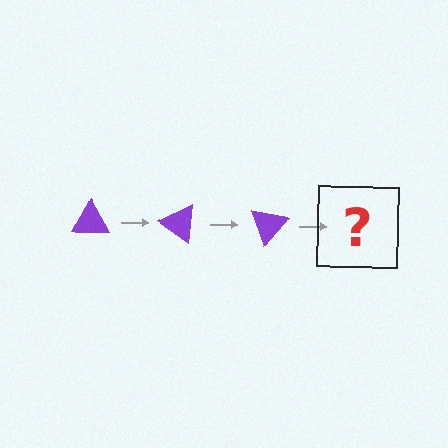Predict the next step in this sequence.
The next step is a purple triangle rotated 105 degrees.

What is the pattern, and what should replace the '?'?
The pattern is that the triangle rotates 35 degrees each step. The '?' should be a purple triangle rotated 105 degrees.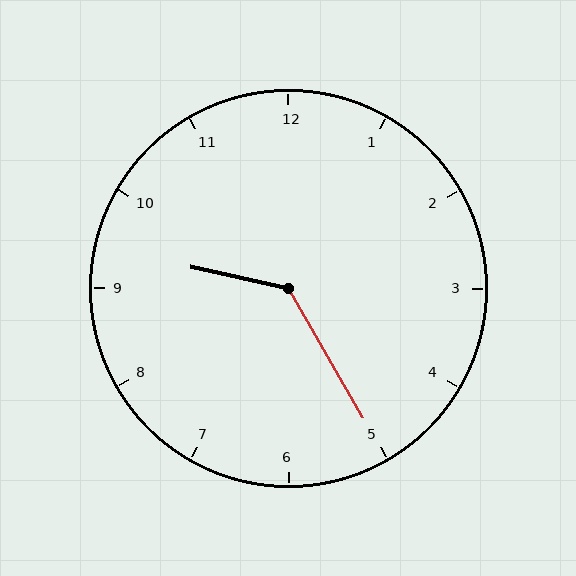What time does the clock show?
9:25.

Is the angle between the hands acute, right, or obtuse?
It is obtuse.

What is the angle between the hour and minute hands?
Approximately 132 degrees.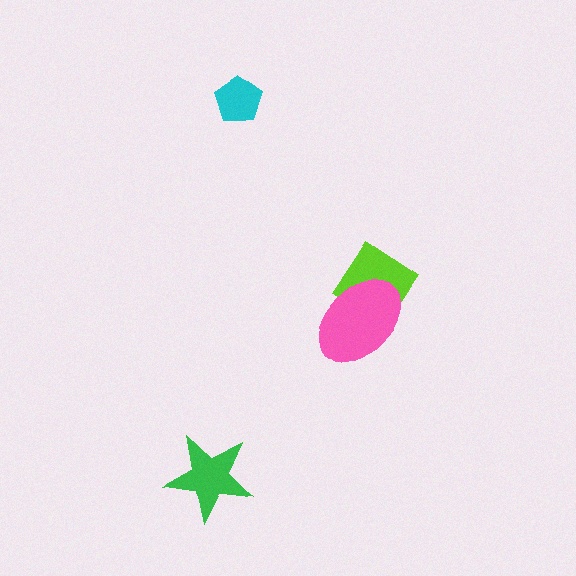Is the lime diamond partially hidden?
Yes, it is partially covered by another shape.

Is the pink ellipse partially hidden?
No, no other shape covers it.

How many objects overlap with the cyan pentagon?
0 objects overlap with the cyan pentagon.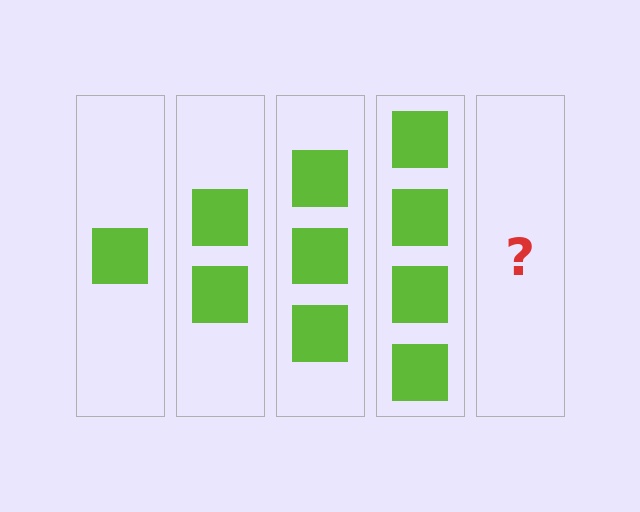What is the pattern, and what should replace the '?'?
The pattern is that each step adds one more square. The '?' should be 5 squares.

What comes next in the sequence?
The next element should be 5 squares.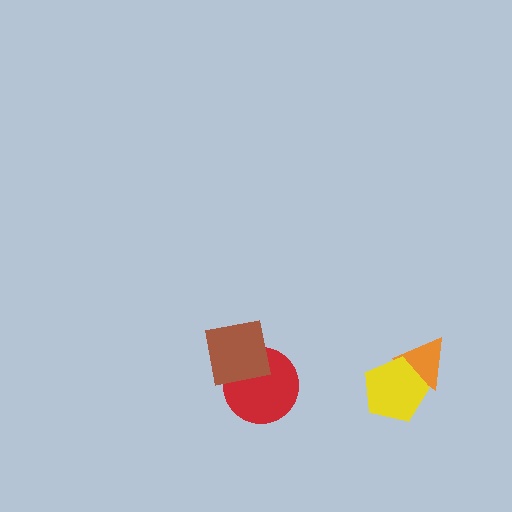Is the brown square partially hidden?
No, no other shape covers it.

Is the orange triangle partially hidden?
Yes, it is partially covered by another shape.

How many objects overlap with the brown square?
1 object overlaps with the brown square.